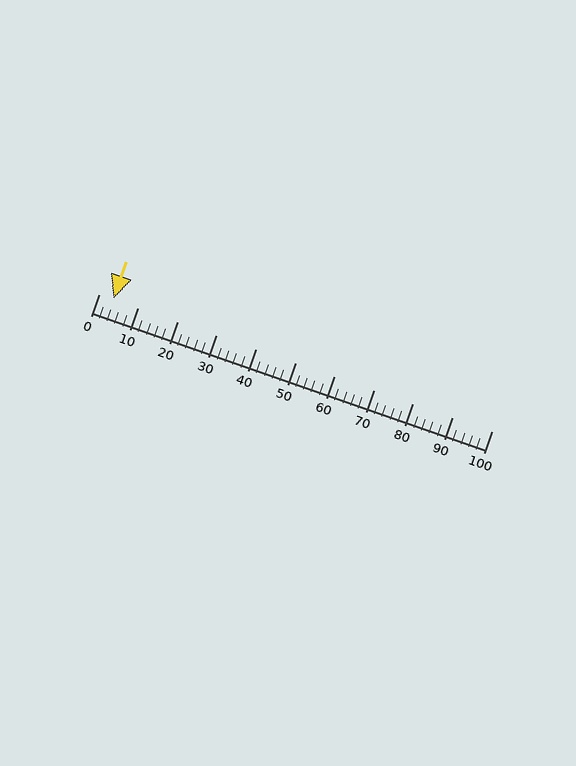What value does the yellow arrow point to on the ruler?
The yellow arrow points to approximately 4.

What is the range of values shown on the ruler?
The ruler shows values from 0 to 100.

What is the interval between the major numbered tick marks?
The major tick marks are spaced 10 units apart.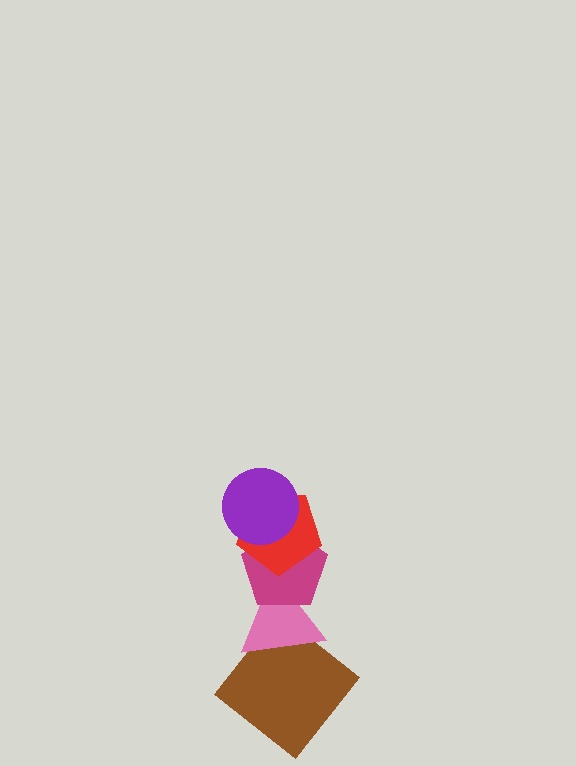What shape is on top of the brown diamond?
The pink triangle is on top of the brown diamond.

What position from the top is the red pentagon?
The red pentagon is 2nd from the top.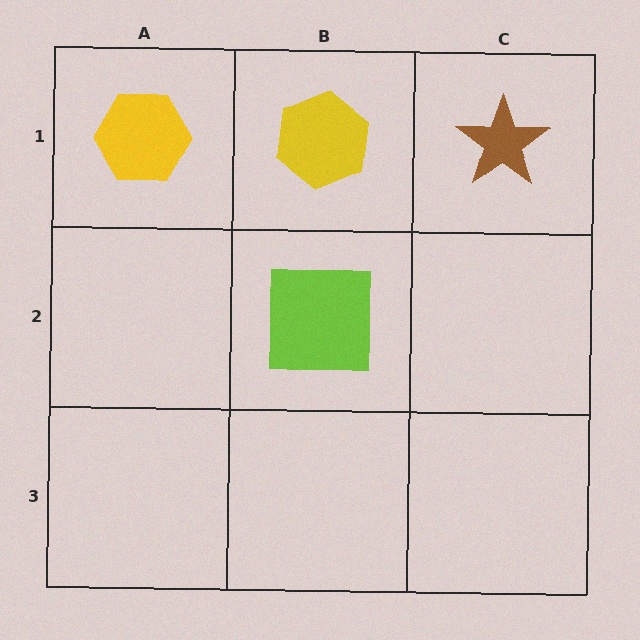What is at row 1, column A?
A yellow hexagon.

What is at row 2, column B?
A lime square.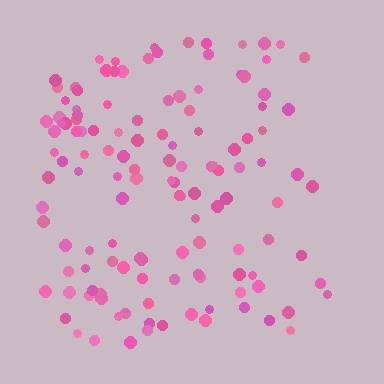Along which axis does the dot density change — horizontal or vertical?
Horizontal.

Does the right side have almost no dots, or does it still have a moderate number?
Still a moderate number, just noticeably fewer than the left.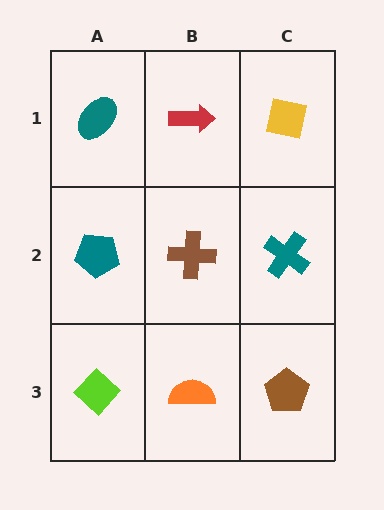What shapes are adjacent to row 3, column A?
A teal pentagon (row 2, column A), an orange semicircle (row 3, column B).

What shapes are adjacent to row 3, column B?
A brown cross (row 2, column B), a lime diamond (row 3, column A), a brown pentagon (row 3, column C).